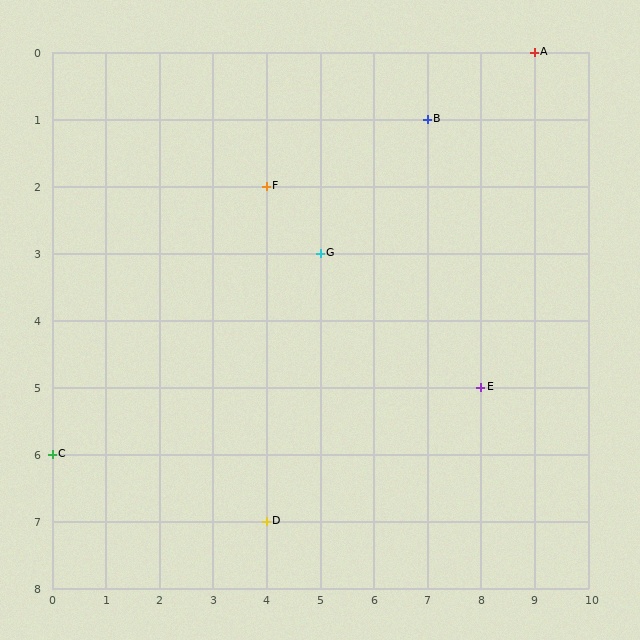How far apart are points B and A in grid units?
Points B and A are 2 columns and 1 row apart (about 2.2 grid units diagonally).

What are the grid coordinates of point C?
Point C is at grid coordinates (0, 6).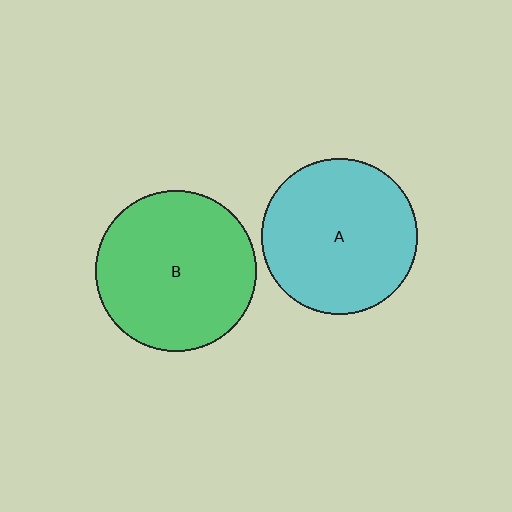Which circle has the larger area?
Circle B (green).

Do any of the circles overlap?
No, none of the circles overlap.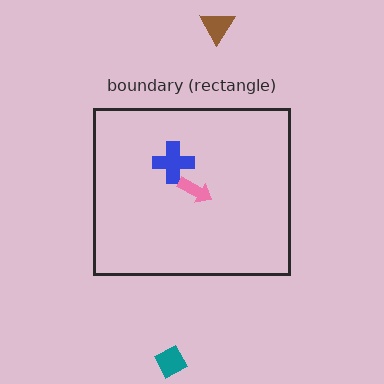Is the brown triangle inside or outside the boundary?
Outside.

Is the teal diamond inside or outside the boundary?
Outside.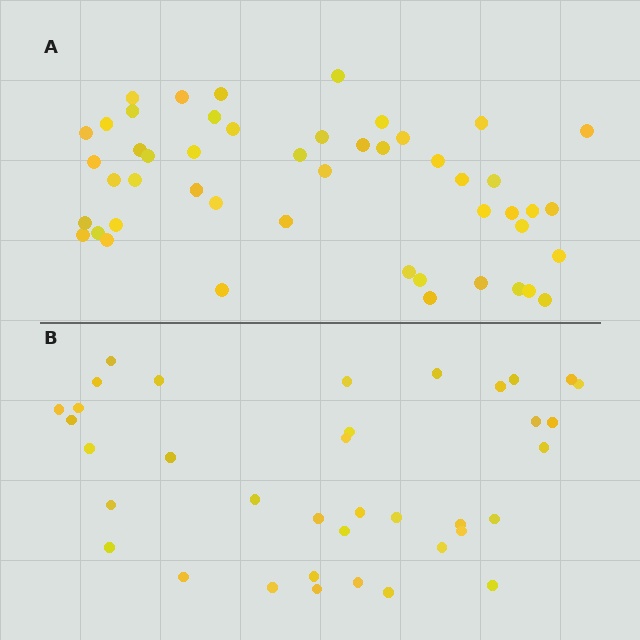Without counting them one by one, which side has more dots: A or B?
Region A (the top region) has more dots.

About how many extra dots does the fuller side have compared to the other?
Region A has roughly 12 or so more dots than region B.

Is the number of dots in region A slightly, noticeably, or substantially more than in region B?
Region A has noticeably more, but not dramatically so. The ratio is roughly 1.3 to 1.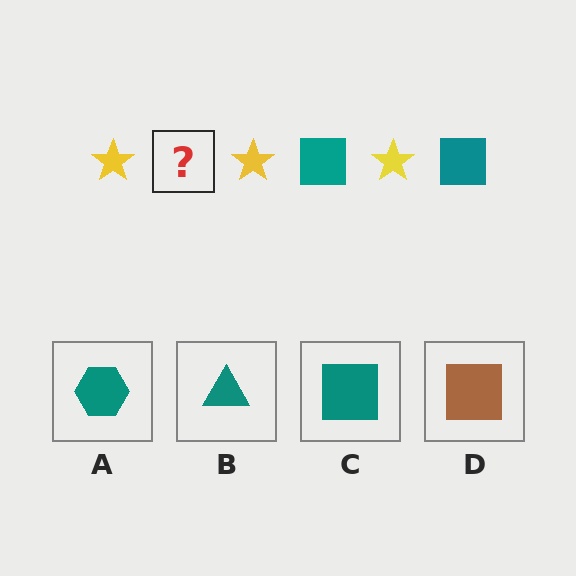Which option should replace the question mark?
Option C.